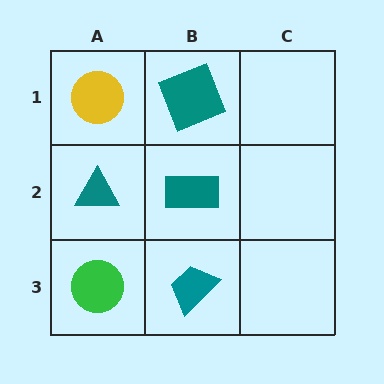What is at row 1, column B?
A teal square.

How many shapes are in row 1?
2 shapes.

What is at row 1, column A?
A yellow circle.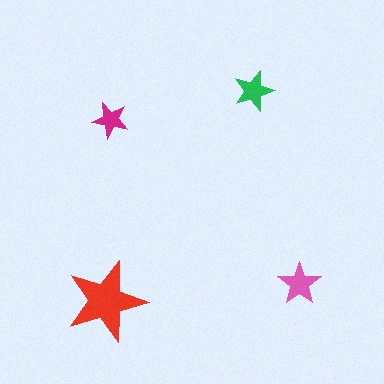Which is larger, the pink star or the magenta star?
The pink one.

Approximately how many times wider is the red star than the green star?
About 2 times wider.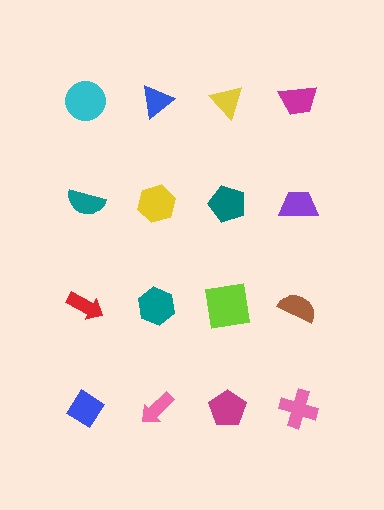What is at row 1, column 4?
A magenta trapezoid.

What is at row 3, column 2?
A teal hexagon.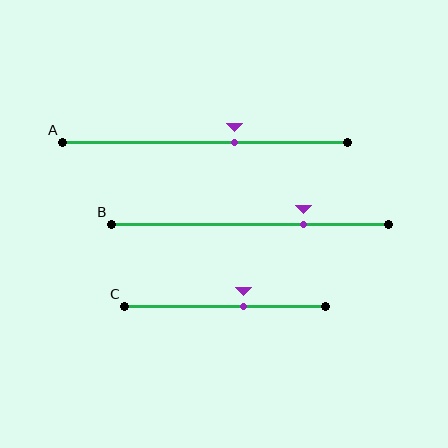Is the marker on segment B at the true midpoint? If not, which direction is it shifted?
No, the marker on segment B is shifted to the right by about 19% of the segment length.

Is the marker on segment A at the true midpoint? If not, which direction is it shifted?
No, the marker on segment A is shifted to the right by about 10% of the segment length.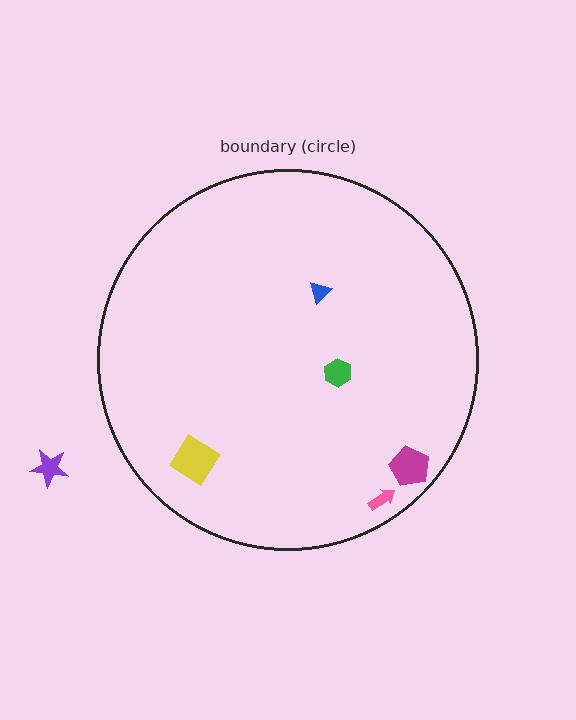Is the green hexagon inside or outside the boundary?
Inside.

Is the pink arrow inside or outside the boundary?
Inside.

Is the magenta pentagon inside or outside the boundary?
Inside.